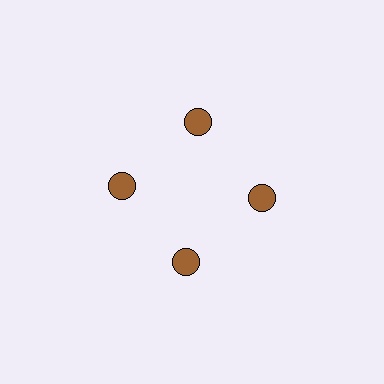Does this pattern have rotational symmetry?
Yes, this pattern has 4-fold rotational symmetry. It looks the same after rotating 90 degrees around the center.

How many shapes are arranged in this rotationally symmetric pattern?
There are 4 shapes, arranged in 4 groups of 1.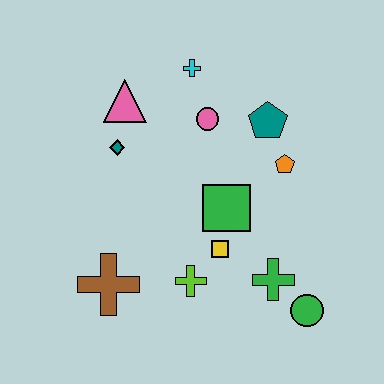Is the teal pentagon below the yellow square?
No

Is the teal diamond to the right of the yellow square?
No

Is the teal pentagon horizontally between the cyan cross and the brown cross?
No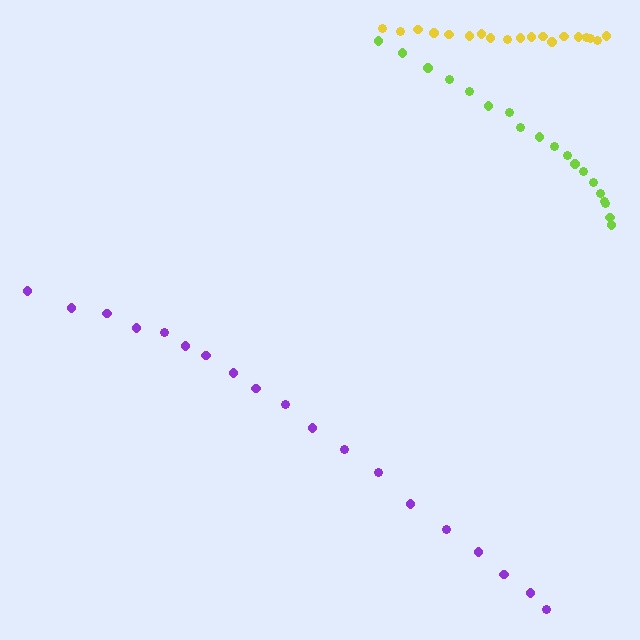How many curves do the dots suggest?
There are 3 distinct paths.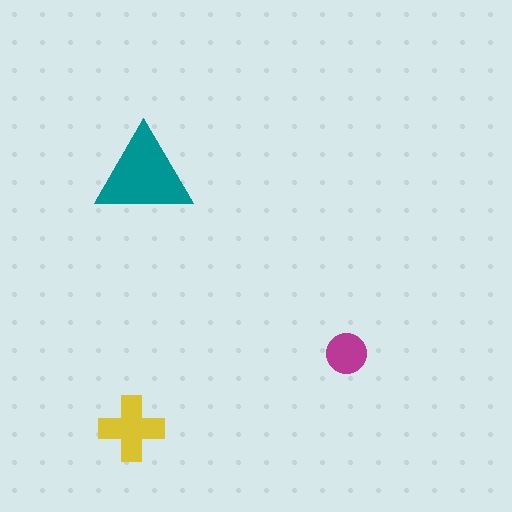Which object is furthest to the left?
The yellow cross is leftmost.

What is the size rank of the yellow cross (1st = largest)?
2nd.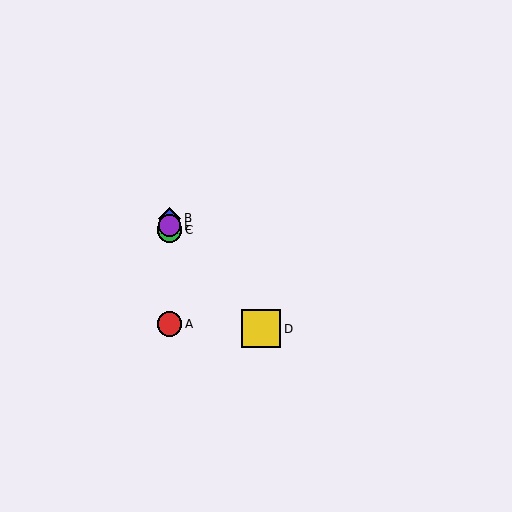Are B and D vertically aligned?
No, B is at x≈170 and D is at x≈261.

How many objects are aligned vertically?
4 objects (A, B, C, E) are aligned vertically.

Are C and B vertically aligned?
Yes, both are at x≈170.